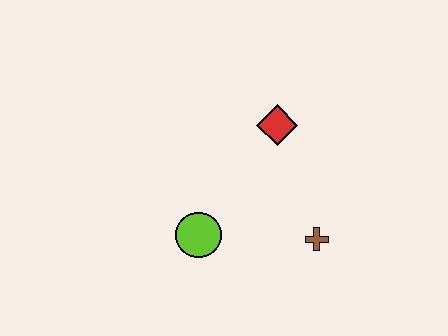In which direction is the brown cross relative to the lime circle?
The brown cross is to the right of the lime circle.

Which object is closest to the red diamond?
The brown cross is closest to the red diamond.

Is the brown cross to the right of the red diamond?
Yes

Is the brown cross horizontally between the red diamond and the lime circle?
No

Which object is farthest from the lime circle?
The red diamond is farthest from the lime circle.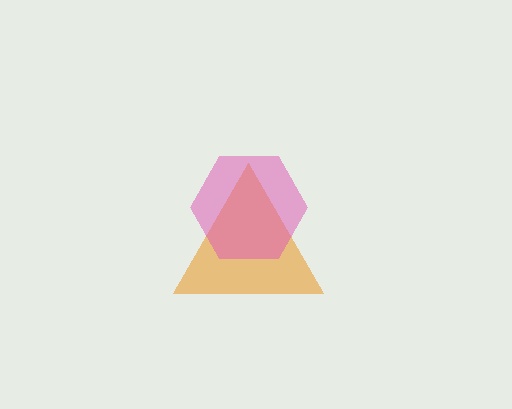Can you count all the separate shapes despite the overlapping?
Yes, there are 2 separate shapes.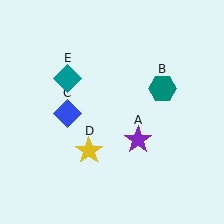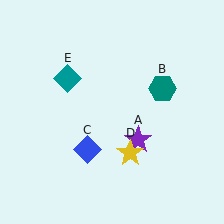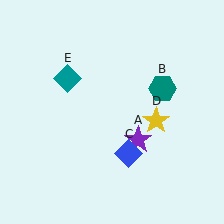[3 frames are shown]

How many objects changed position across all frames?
2 objects changed position: blue diamond (object C), yellow star (object D).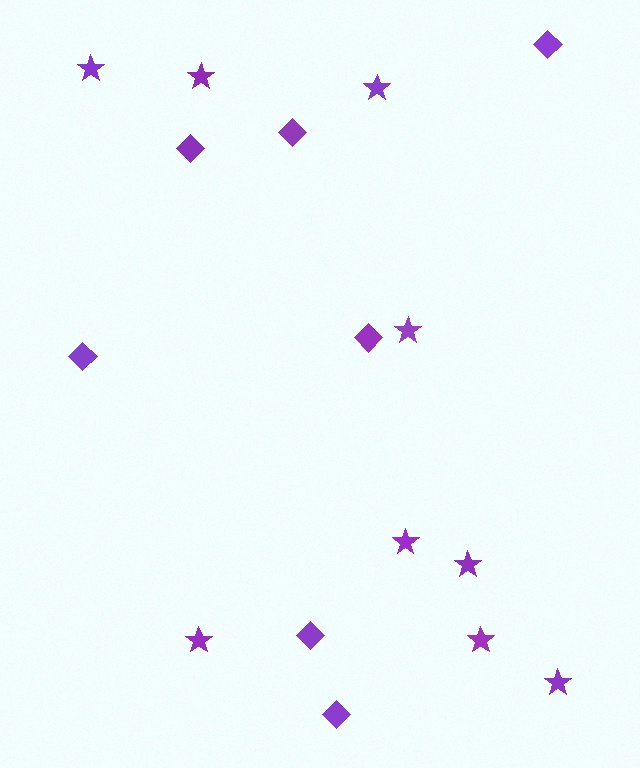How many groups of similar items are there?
There are 2 groups: one group of diamonds (7) and one group of stars (9).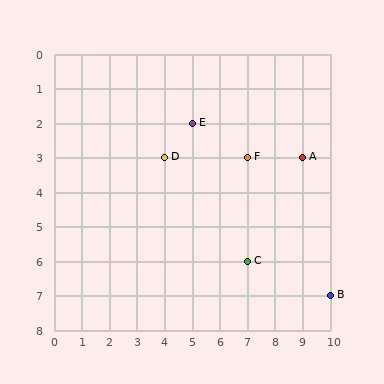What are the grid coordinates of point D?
Point D is at grid coordinates (4, 3).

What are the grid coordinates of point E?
Point E is at grid coordinates (5, 2).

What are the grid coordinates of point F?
Point F is at grid coordinates (7, 3).